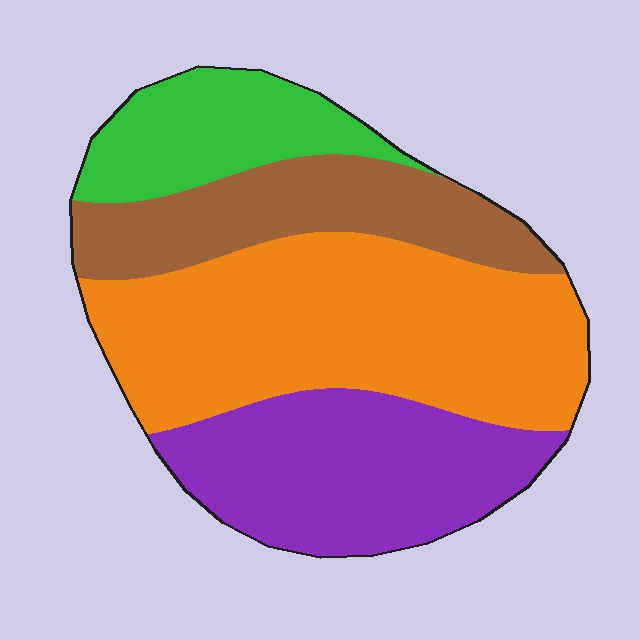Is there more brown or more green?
Brown.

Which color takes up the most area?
Orange, at roughly 40%.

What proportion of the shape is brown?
Brown covers 19% of the shape.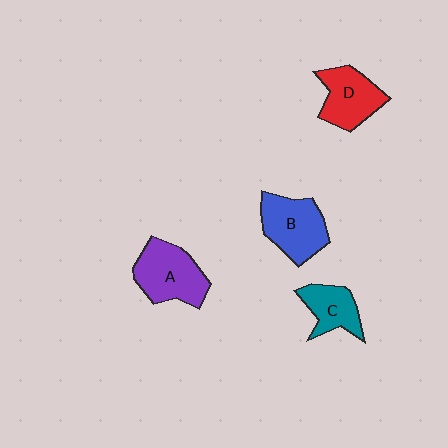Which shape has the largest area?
Shape A (purple).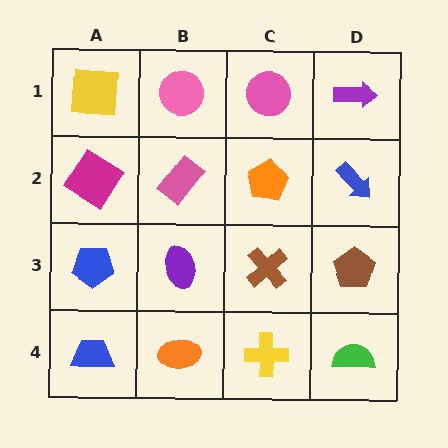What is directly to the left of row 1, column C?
A pink circle.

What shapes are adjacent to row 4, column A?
A blue pentagon (row 3, column A), an orange ellipse (row 4, column B).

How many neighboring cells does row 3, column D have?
3.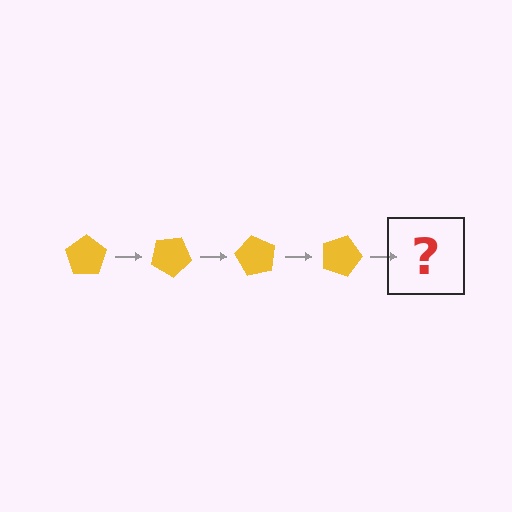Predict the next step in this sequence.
The next step is a yellow pentagon rotated 120 degrees.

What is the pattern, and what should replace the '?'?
The pattern is that the pentagon rotates 30 degrees each step. The '?' should be a yellow pentagon rotated 120 degrees.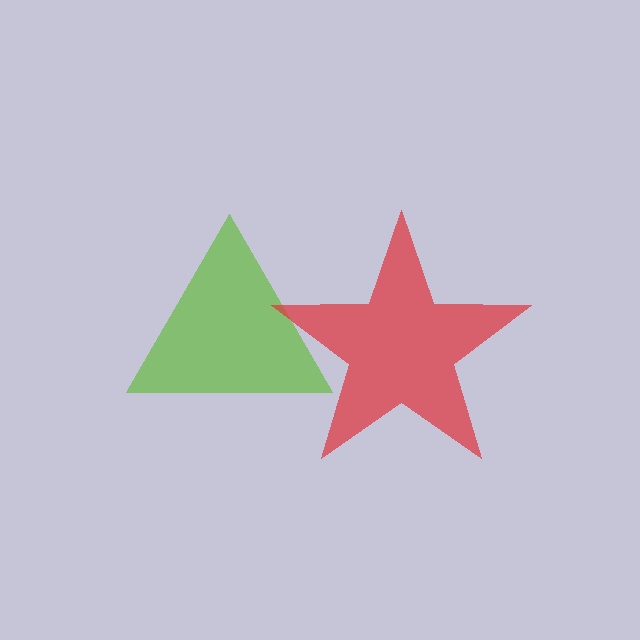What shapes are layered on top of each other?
The layered shapes are: a lime triangle, a red star.